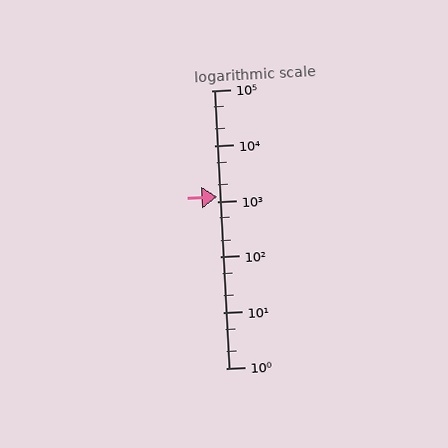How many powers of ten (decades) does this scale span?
The scale spans 5 decades, from 1 to 100000.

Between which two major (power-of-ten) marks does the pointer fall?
The pointer is between 1000 and 10000.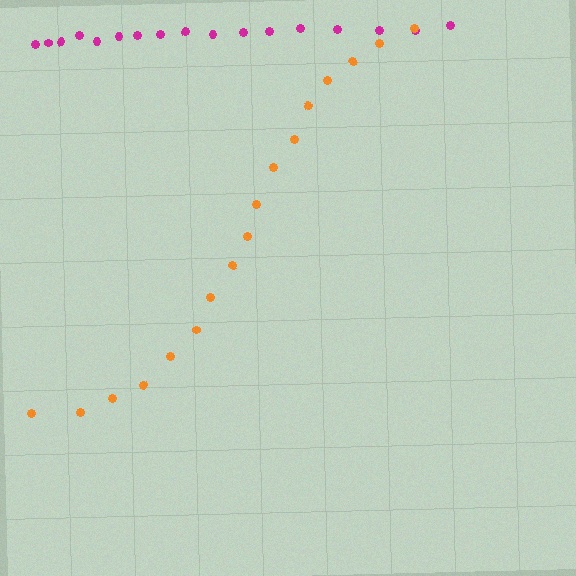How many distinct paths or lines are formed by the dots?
There are 2 distinct paths.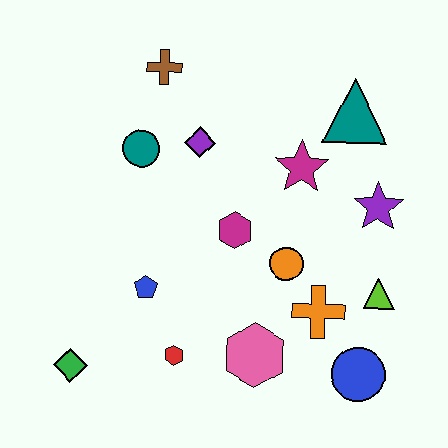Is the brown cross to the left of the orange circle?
Yes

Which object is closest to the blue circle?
The orange cross is closest to the blue circle.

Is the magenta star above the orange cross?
Yes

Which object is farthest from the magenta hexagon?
The green diamond is farthest from the magenta hexagon.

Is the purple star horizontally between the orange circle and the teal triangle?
No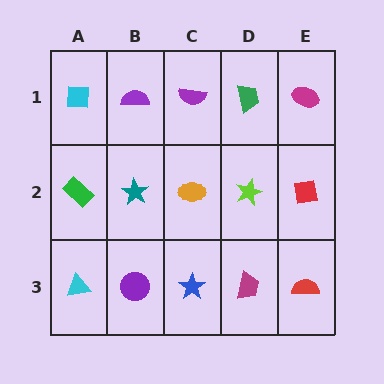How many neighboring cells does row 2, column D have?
4.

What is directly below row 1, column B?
A teal star.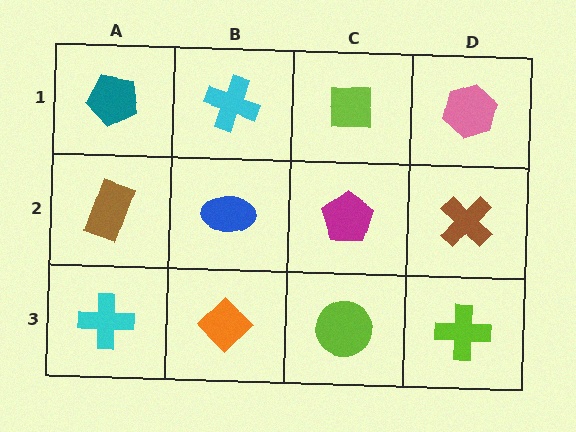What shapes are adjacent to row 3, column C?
A magenta pentagon (row 2, column C), an orange diamond (row 3, column B), a lime cross (row 3, column D).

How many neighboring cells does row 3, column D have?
2.